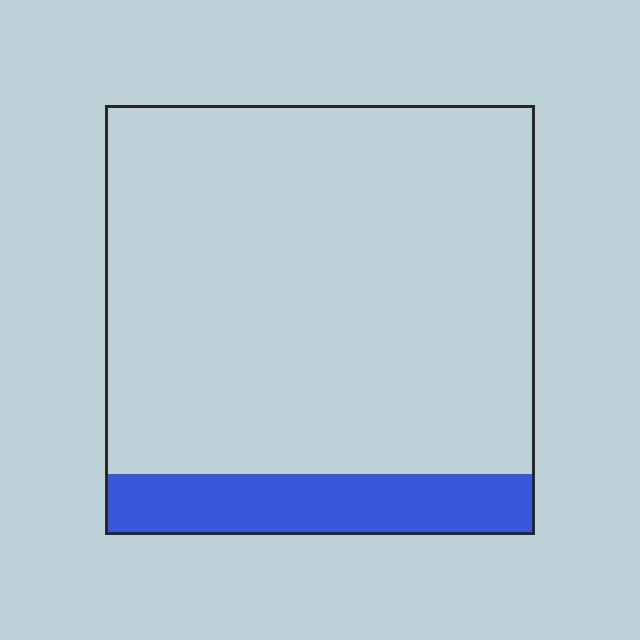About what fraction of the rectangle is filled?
About one eighth (1/8).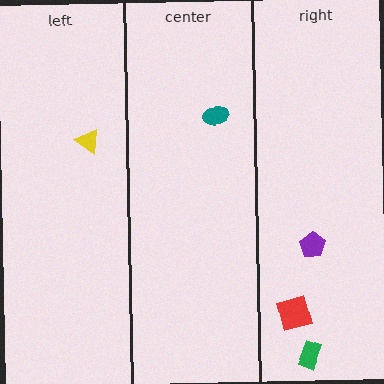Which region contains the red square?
The right region.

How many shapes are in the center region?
1.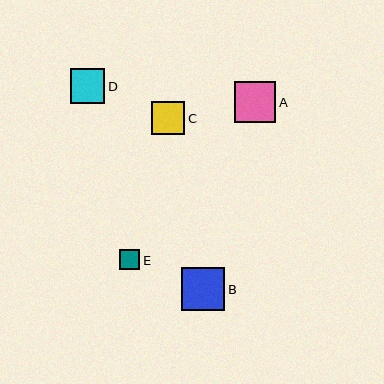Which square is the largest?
Square B is the largest with a size of approximately 43 pixels.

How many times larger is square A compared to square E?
Square A is approximately 2.0 times the size of square E.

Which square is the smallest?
Square E is the smallest with a size of approximately 20 pixels.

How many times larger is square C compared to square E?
Square C is approximately 1.6 times the size of square E.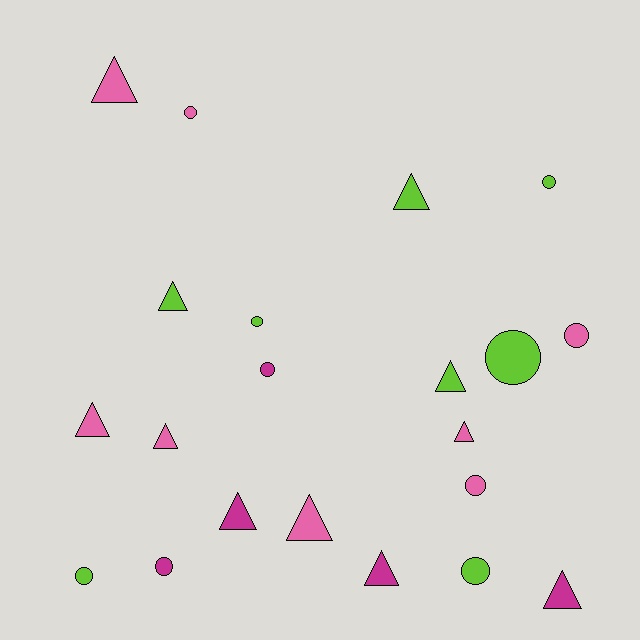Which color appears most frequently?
Pink, with 8 objects.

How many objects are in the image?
There are 21 objects.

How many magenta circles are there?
There are 2 magenta circles.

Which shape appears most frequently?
Triangle, with 11 objects.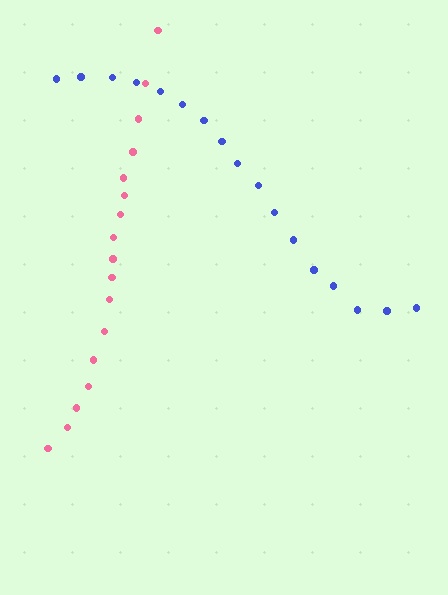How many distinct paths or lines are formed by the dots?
There are 2 distinct paths.